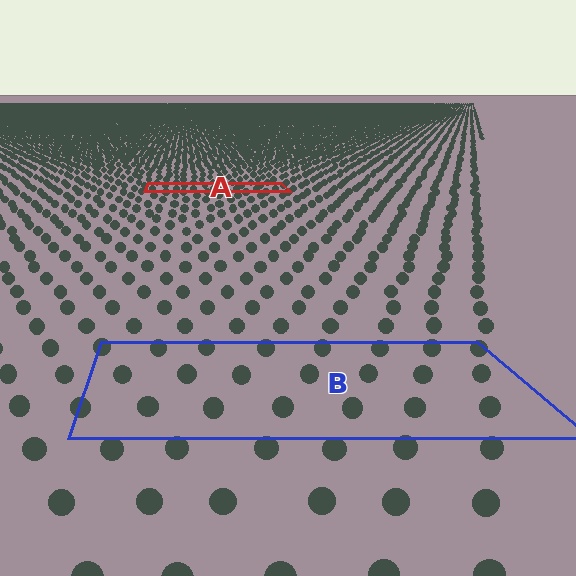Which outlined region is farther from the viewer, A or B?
Region A is farther from the viewer — the texture elements inside it appear smaller and more densely packed.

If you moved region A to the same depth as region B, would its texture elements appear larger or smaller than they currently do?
They would appear larger. At a closer depth, the same texture elements are projected at a bigger on-screen size.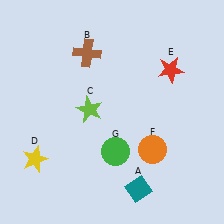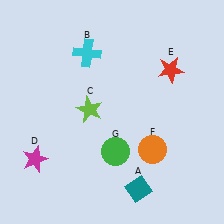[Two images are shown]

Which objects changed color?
B changed from brown to cyan. D changed from yellow to magenta.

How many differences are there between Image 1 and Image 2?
There are 2 differences between the two images.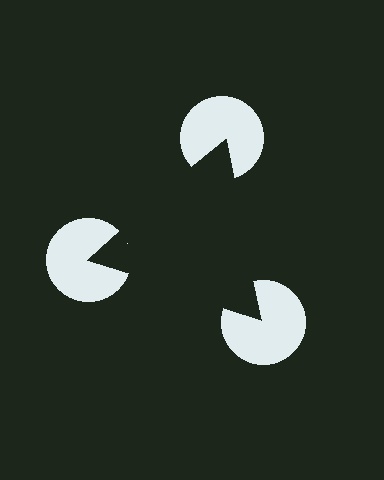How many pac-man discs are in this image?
There are 3 — one at each vertex of the illusory triangle.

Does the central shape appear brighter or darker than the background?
It typically appears slightly darker than the background, even though no actual brightness change is drawn.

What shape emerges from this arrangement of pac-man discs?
An illusory triangle — its edges are inferred from the aligned wedge cuts in the pac-man discs, not physically drawn.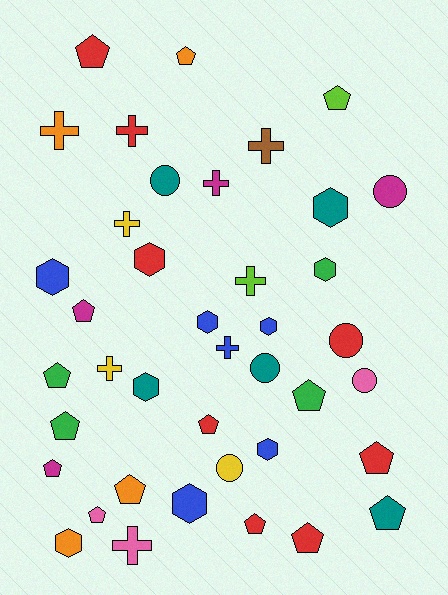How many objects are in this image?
There are 40 objects.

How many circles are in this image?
There are 6 circles.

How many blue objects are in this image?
There are 6 blue objects.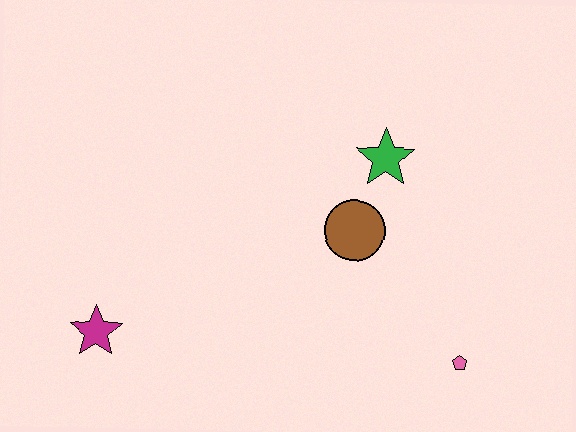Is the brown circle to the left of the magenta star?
No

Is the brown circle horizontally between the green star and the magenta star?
Yes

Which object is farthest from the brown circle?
The magenta star is farthest from the brown circle.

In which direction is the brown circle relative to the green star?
The brown circle is below the green star.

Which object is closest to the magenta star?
The brown circle is closest to the magenta star.